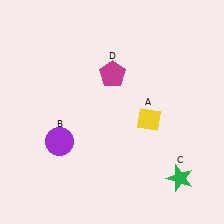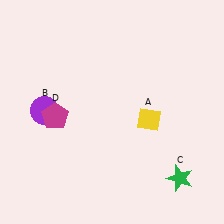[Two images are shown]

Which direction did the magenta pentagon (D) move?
The magenta pentagon (D) moved left.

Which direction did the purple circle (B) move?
The purple circle (B) moved up.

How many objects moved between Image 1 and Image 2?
2 objects moved between the two images.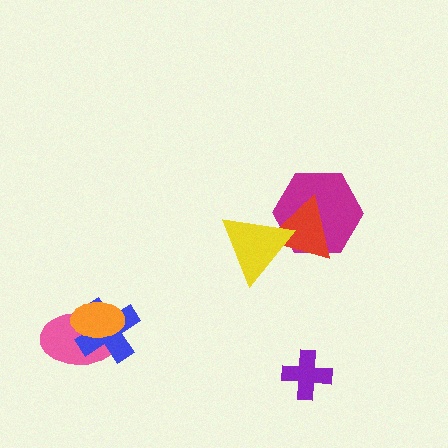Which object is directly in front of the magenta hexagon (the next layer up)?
The red triangle is directly in front of the magenta hexagon.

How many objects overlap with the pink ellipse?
2 objects overlap with the pink ellipse.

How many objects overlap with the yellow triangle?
2 objects overlap with the yellow triangle.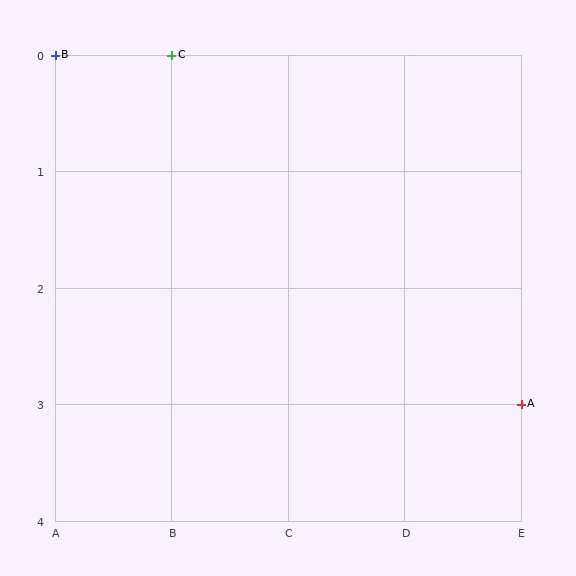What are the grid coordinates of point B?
Point B is at grid coordinates (A, 0).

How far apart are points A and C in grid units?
Points A and C are 3 columns and 3 rows apart (about 4.2 grid units diagonally).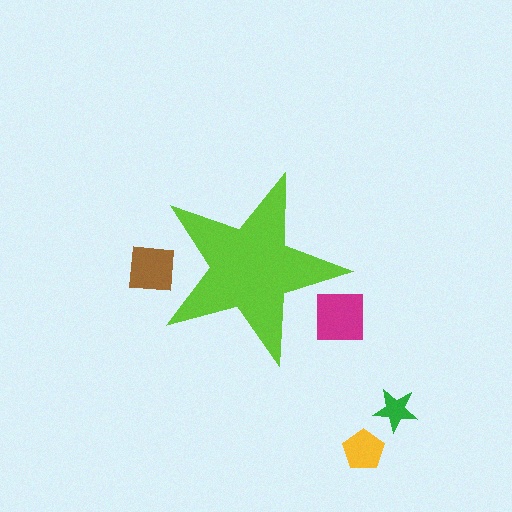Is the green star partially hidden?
No, the green star is fully visible.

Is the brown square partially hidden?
Yes, the brown square is partially hidden behind the lime star.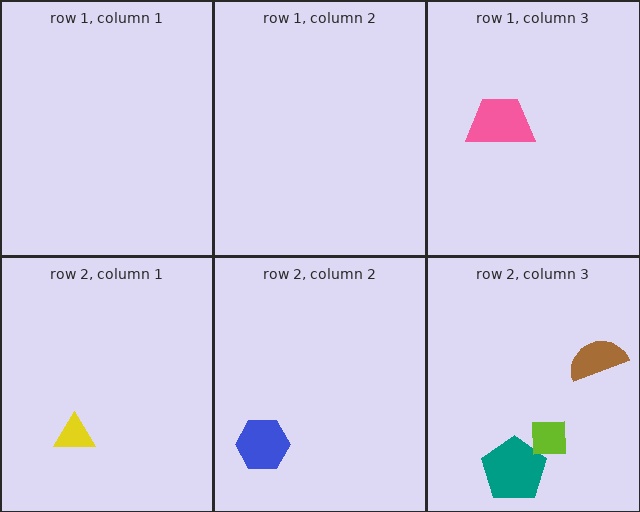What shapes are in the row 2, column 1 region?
The yellow triangle.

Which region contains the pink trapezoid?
The row 1, column 3 region.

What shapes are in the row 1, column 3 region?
The pink trapezoid.